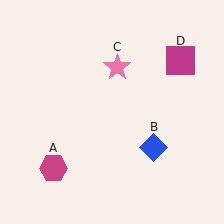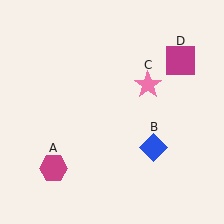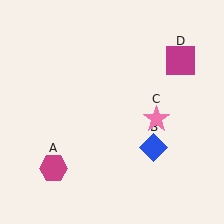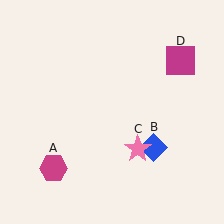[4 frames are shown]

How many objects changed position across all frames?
1 object changed position: pink star (object C).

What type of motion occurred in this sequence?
The pink star (object C) rotated clockwise around the center of the scene.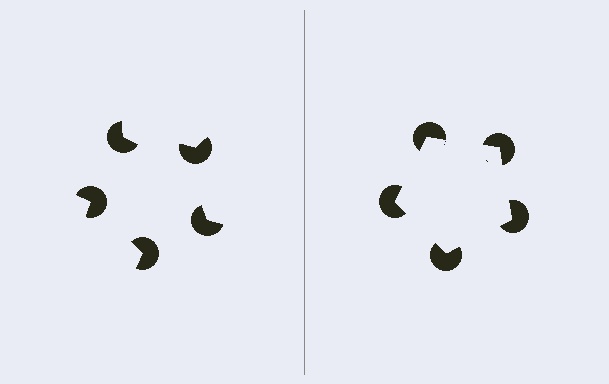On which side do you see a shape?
An illusory pentagon appears on the right side. On the left side the wedge cuts are rotated, so no coherent shape forms.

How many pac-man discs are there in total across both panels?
10 — 5 on each side.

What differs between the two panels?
The pac-man discs are positioned identically on both sides; only the wedge orientations differ. On the right they align to a pentagon; on the left they are misaligned.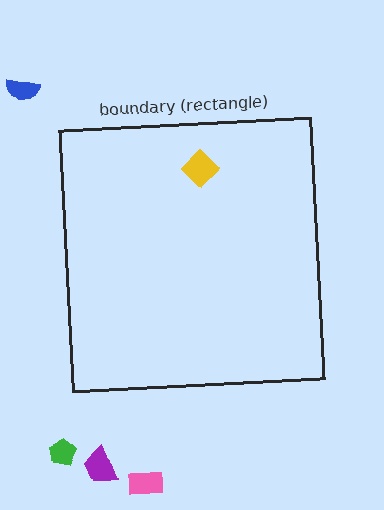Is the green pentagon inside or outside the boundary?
Outside.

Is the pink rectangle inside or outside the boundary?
Outside.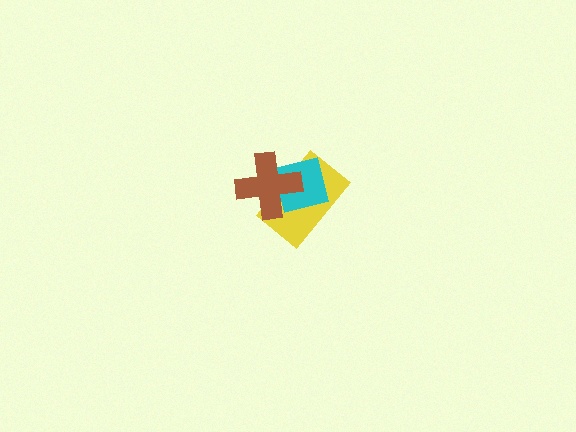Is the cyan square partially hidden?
Yes, it is partially covered by another shape.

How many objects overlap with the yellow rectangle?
2 objects overlap with the yellow rectangle.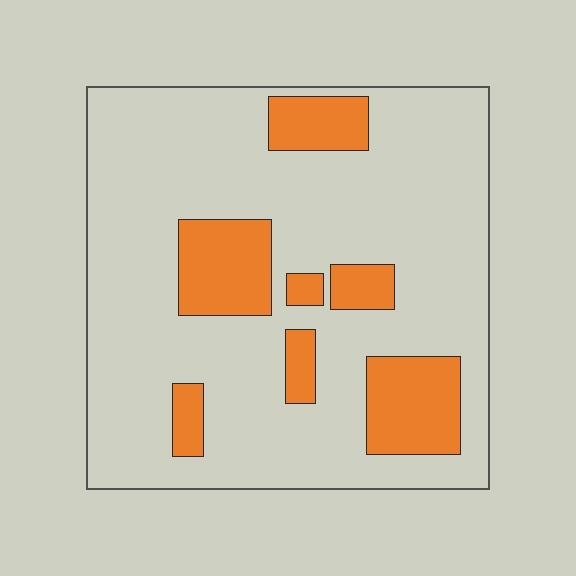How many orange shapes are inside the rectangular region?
7.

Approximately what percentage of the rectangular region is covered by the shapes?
Approximately 20%.